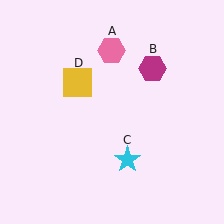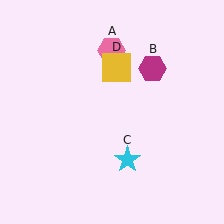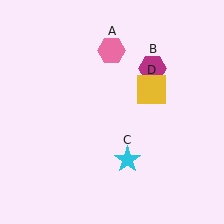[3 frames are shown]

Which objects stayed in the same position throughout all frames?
Pink hexagon (object A) and magenta hexagon (object B) and cyan star (object C) remained stationary.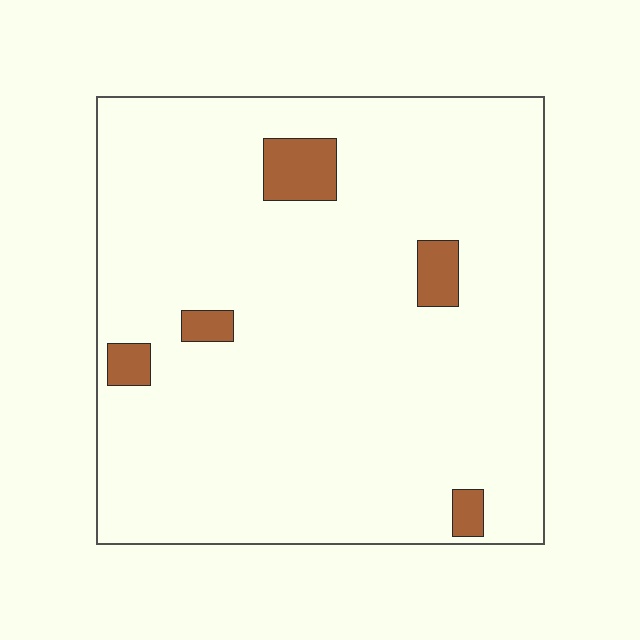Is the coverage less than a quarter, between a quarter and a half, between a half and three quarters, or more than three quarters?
Less than a quarter.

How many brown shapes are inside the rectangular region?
5.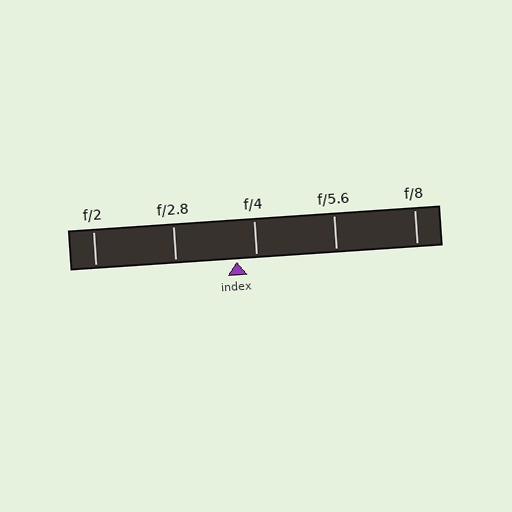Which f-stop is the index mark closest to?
The index mark is closest to f/4.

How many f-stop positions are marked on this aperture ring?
There are 5 f-stop positions marked.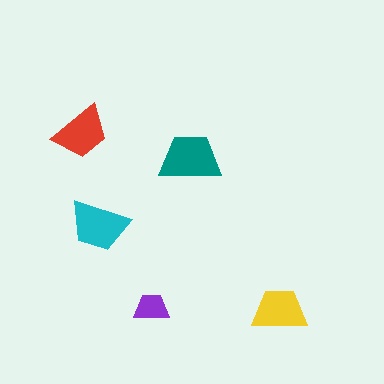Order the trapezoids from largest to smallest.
the teal one, the cyan one, the red one, the yellow one, the purple one.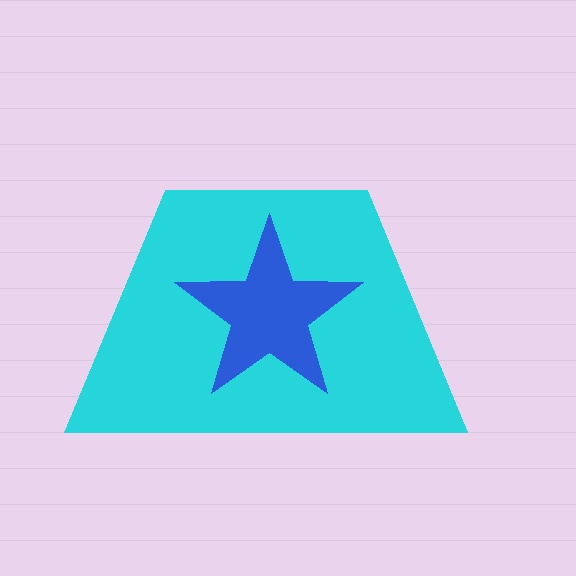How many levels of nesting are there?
2.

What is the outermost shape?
The cyan trapezoid.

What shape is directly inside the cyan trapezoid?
The blue star.